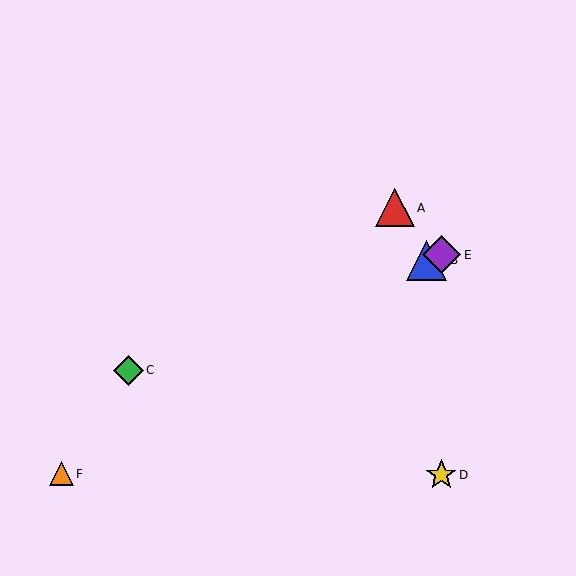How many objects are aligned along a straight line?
3 objects (B, C, E) are aligned along a straight line.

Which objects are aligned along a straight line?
Objects B, C, E are aligned along a straight line.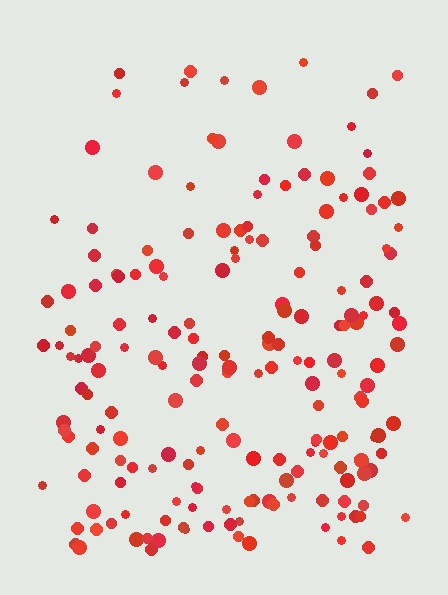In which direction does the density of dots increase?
From top to bottom, with the bottom side densest.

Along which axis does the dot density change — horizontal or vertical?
Vertical.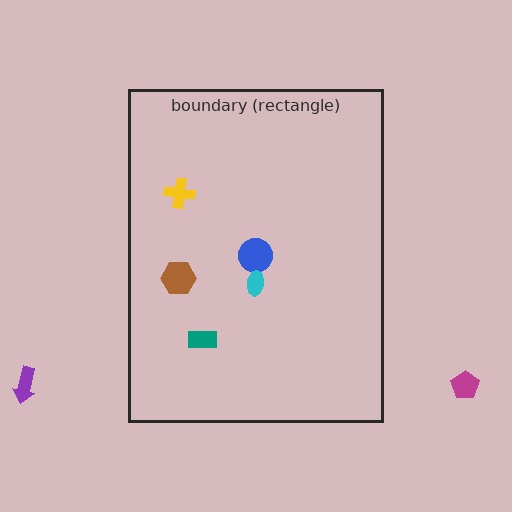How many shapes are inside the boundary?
5 inside, 2 outside.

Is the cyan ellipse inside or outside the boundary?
Inside.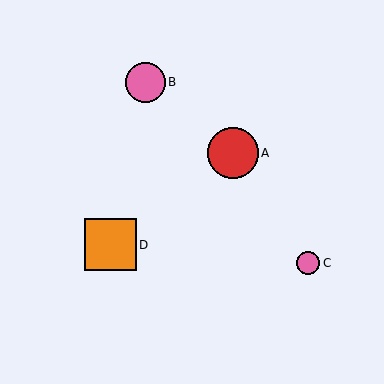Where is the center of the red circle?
The center of the red circle is at (233, 153).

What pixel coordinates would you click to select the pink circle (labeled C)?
Click at (308, 263) to select the pink circle C.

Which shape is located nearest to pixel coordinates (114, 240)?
The orange square (labeled D) at (110, 245) is nearest to that location.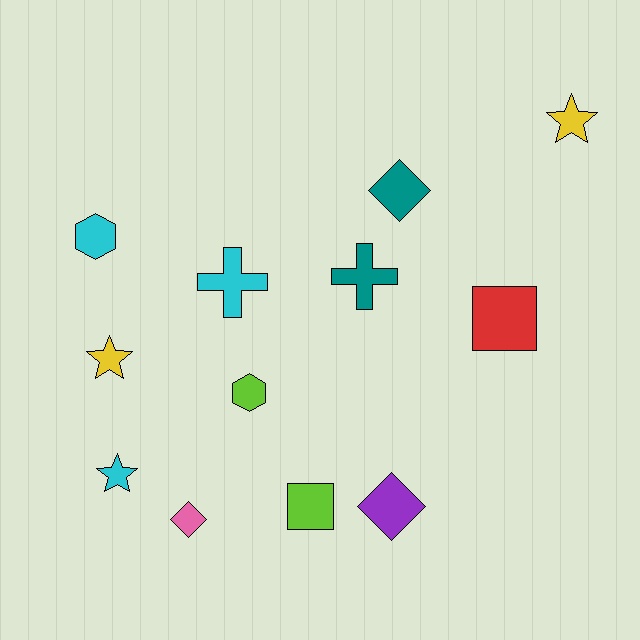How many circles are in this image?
There are no circles.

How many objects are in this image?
There are 12 objects.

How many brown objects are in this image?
There are no brown objects.